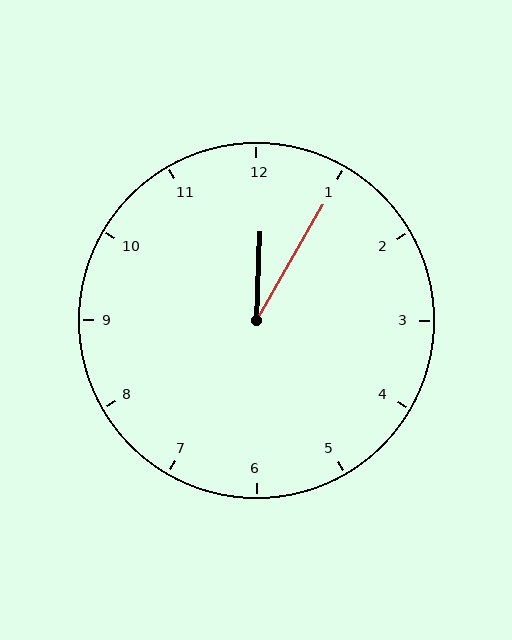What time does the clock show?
12:05.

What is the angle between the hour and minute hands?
Approximately 28 degrees.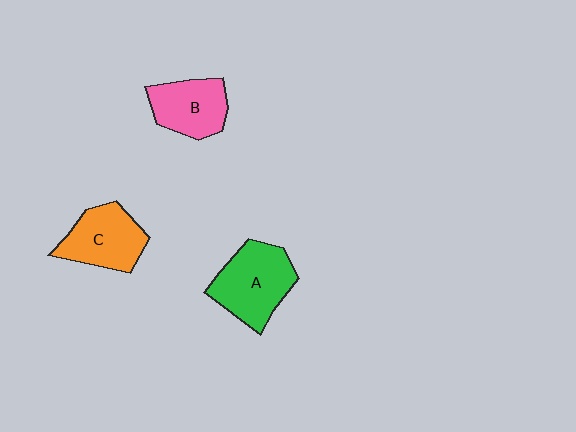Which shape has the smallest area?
Shape B (pink).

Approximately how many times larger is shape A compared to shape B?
Approximately 1.3 times.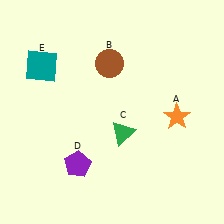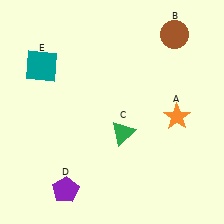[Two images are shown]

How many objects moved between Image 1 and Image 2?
2 objects moved between the two images.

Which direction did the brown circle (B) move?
The brown circle (B) moved right.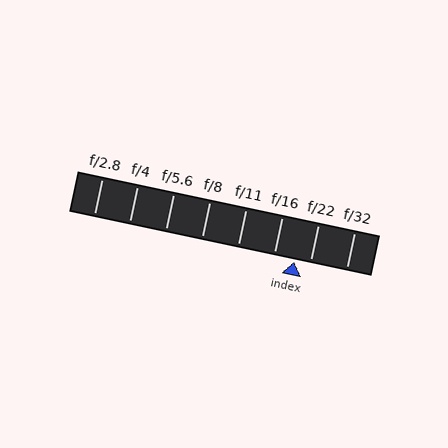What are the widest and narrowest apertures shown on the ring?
The widest aperture shown is f/2.8 and the narrowest is f/32.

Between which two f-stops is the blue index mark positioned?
The index mark is between f/16 and f/22.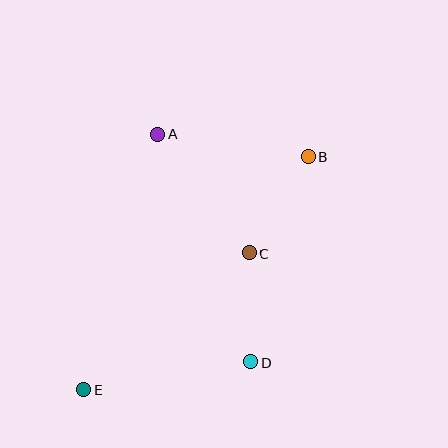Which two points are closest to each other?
Points C and D are closest to each other.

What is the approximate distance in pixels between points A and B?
The distance between A and B is approximately 152 pixels.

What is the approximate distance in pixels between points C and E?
The distance between C and E is approximately 215 pixels.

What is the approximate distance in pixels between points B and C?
The distance between B and C is approximately 113 pixels.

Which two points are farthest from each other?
Points B and E are farthest from each other.